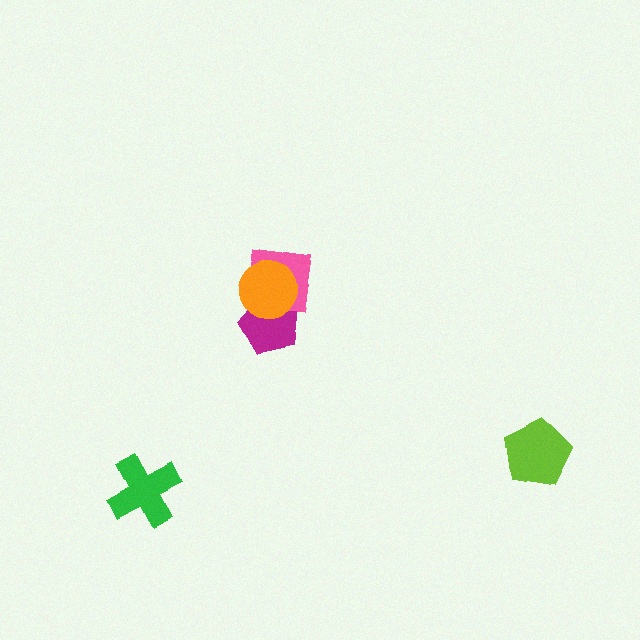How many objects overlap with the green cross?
0 objects overlap with the green cross.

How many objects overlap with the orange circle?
2 objects overlap with the orange circle.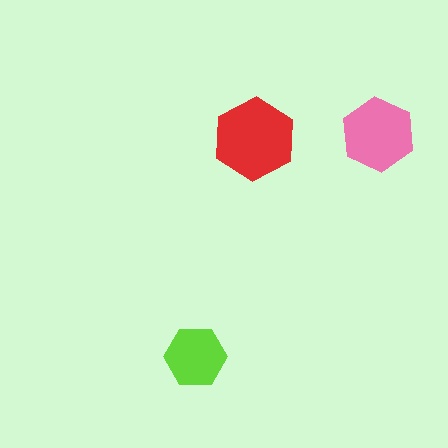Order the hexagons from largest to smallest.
the red one, the pink one, the lime one.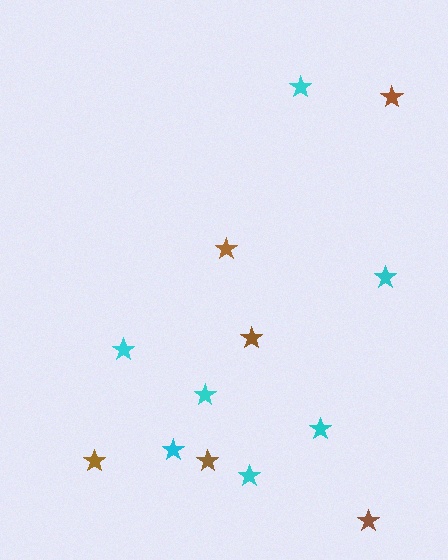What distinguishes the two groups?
There are 2 groups: one group of cyan stars (7) and one group of brown stars (6).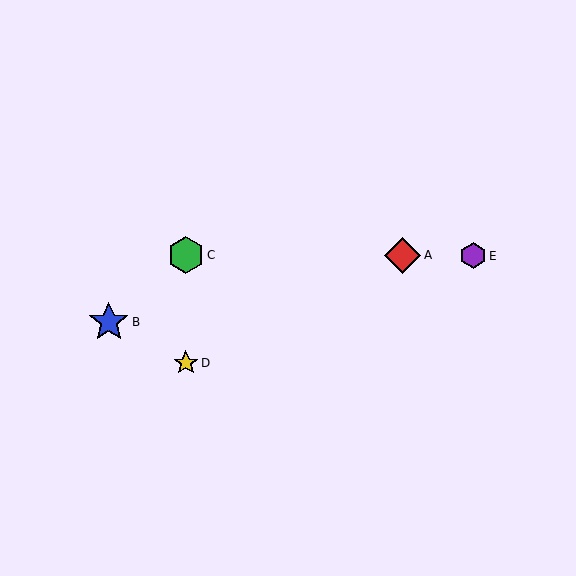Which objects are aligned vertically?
Objects C, D are aligned vertically.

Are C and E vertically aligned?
No, C is at x≈186 and E is at x≈473.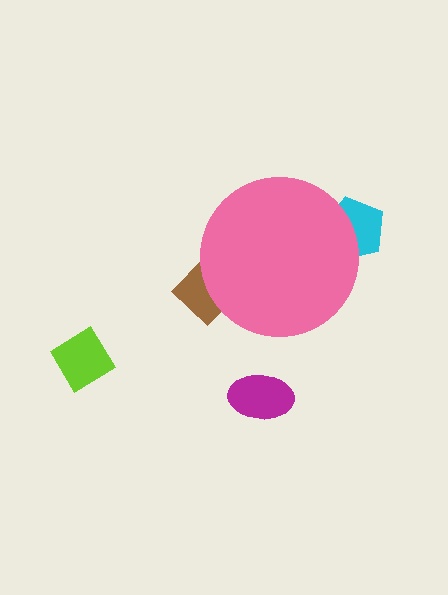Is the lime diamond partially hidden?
No, the lime diamond is fully visible.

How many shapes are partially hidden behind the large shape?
2 shapes are partially hidden.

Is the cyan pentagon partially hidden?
Yes, the cyan pentagon is partially hidden behind the pink circle.